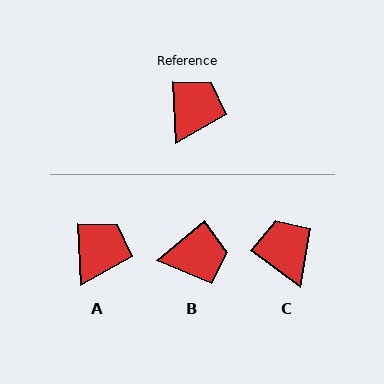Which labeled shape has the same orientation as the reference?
A.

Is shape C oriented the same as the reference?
No, it is off by about 51 degrees.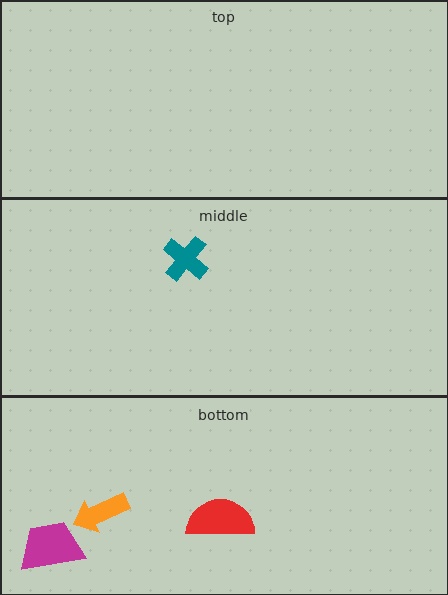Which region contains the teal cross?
The middle region.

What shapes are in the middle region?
The teal cross.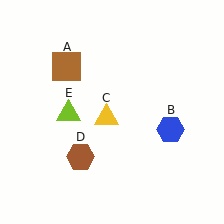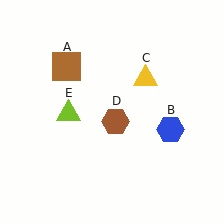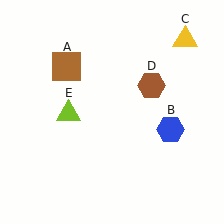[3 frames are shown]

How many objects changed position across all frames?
2 objects changed position: yellow triangle (object C), brown hexagon (object D).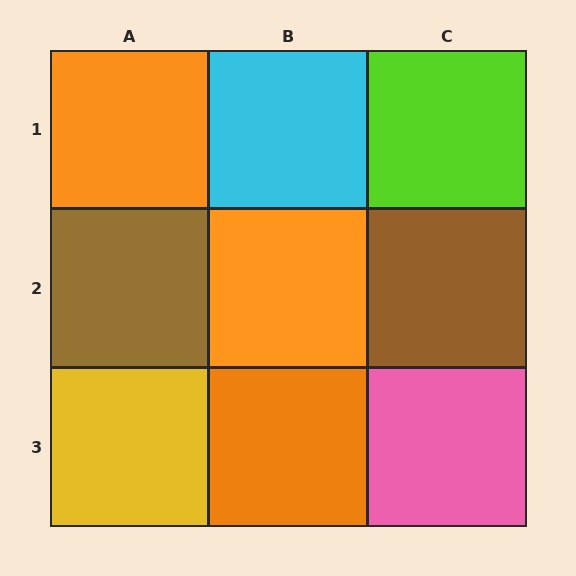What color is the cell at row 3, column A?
Yellow.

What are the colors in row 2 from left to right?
Brown, orange, brown.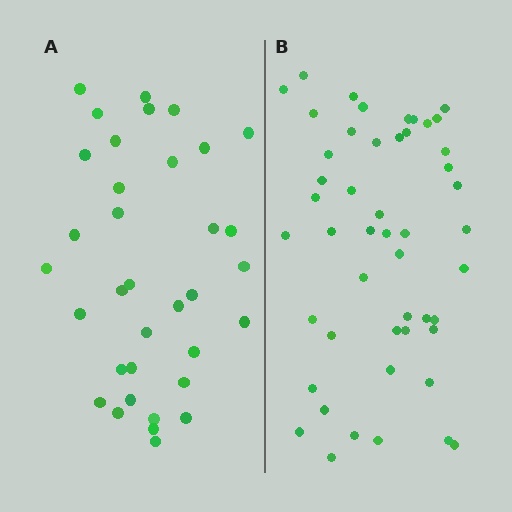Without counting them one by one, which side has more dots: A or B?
Region B (the right region) has more dots.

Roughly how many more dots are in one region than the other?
Region B has approximately 15 more dots than region A.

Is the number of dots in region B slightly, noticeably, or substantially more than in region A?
Region B has noticeably more, but not dramatically so. The ratio is roughly 1.4 to 1.